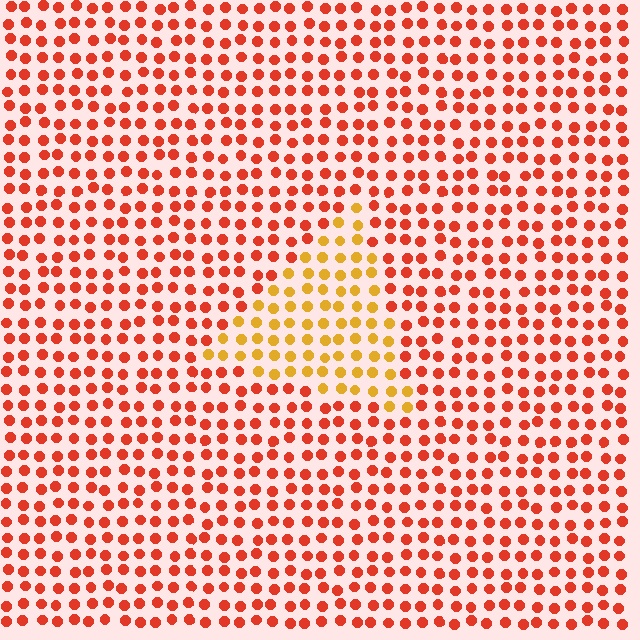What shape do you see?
I see a triangle.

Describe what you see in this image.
The image is filled with small red elements in a uniform arrangement. A triangle-shaped region is visible where the elements are tinted to a slightly different hue, forming a subtle color boundary.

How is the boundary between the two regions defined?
The boundary is defined purely by a slight shift in hue (about 37 degrees). Spacing, size, and orientation are identical on both sides.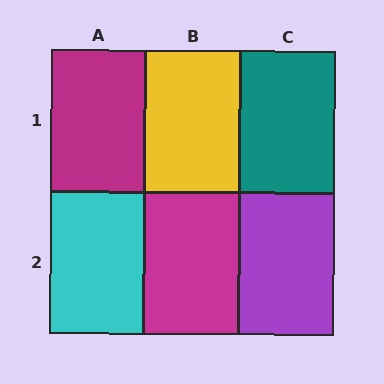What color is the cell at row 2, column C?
Purple.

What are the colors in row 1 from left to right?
Magenta, yellow, teal.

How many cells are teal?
1 cell is teal.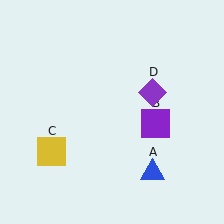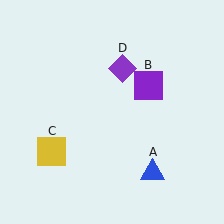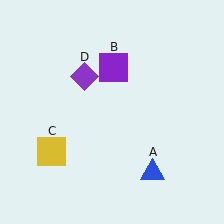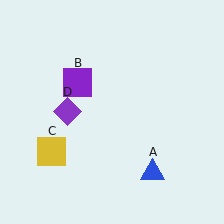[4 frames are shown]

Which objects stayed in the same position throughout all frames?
Blue triangle (object A) and yellow square (object C) remained stationary.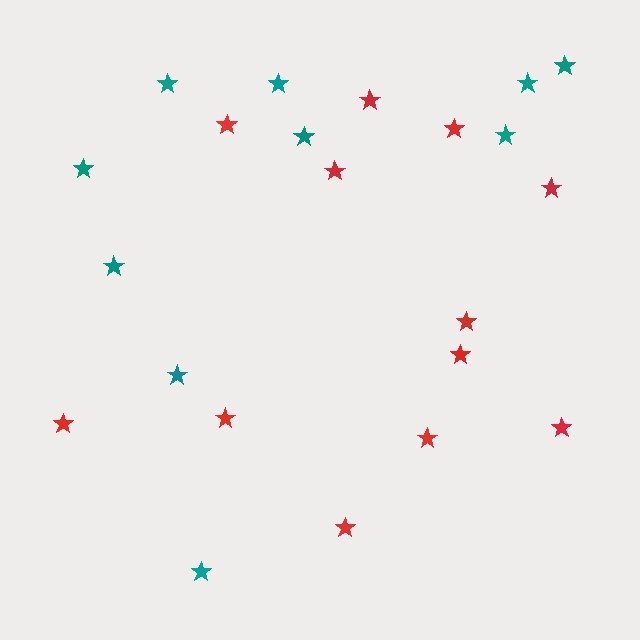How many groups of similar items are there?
There are 2 groups: one group of teal stars (10) and one group of red stars (12).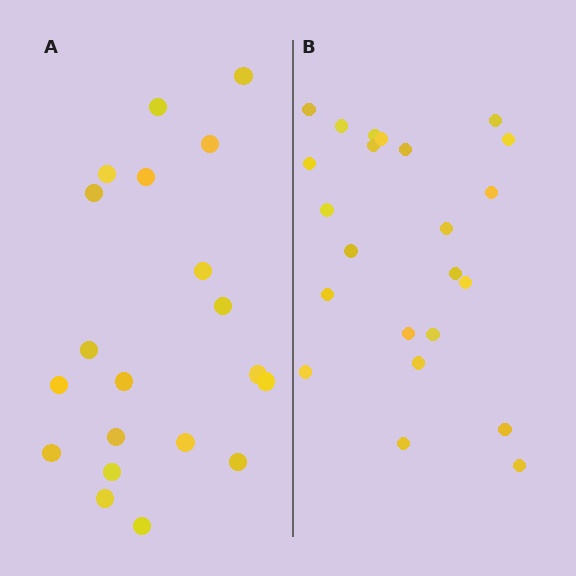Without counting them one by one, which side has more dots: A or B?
Region B (the right region) has more dots.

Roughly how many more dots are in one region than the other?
Region B has just a few more — roughly 2 or 3 more dots than region A.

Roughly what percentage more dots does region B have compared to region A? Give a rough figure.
About 15% more.